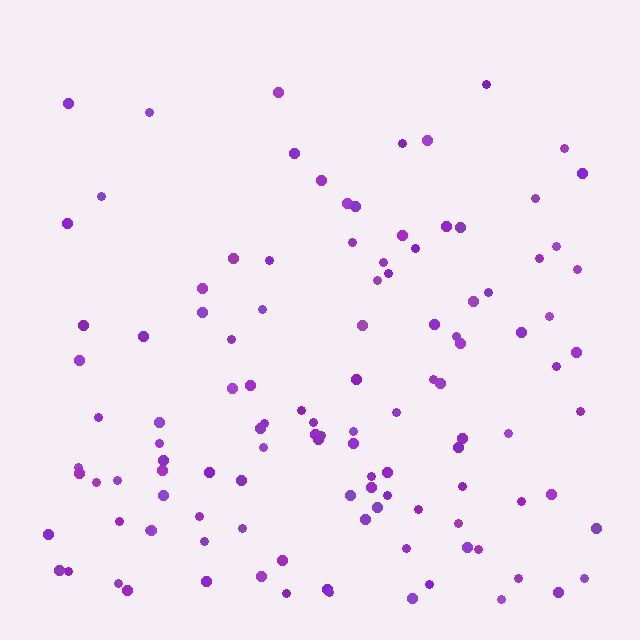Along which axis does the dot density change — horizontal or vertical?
Vertical.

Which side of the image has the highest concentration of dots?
The bottom.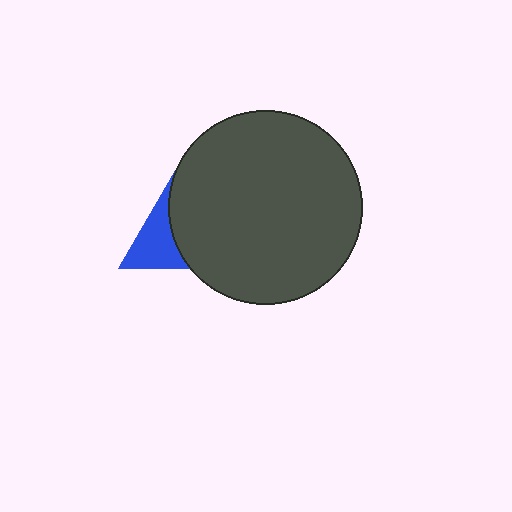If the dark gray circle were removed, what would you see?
You would see the complete blue triangle.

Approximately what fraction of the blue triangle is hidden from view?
Roughly 59% of the blue triangle is hidden behind the dark gray circle.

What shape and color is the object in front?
The object in front is a dark gray circle.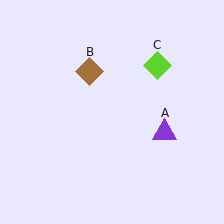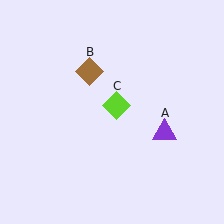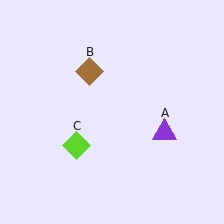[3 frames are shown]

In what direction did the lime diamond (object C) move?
The lime diamond (object C) moved down and to the left.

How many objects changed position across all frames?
1 object changed position: lime diamond (object C).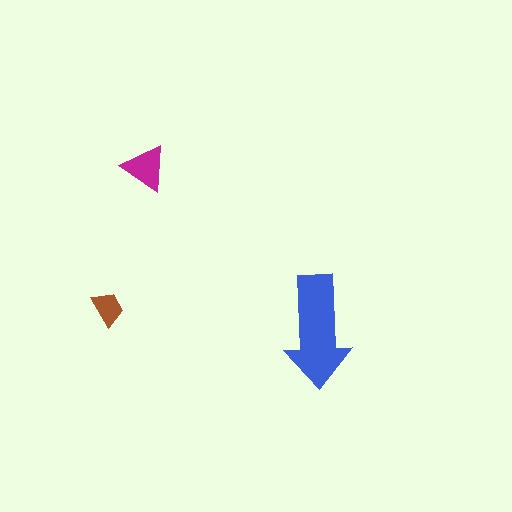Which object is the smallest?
The brown trapezoid.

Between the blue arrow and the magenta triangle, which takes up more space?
The blue arrow.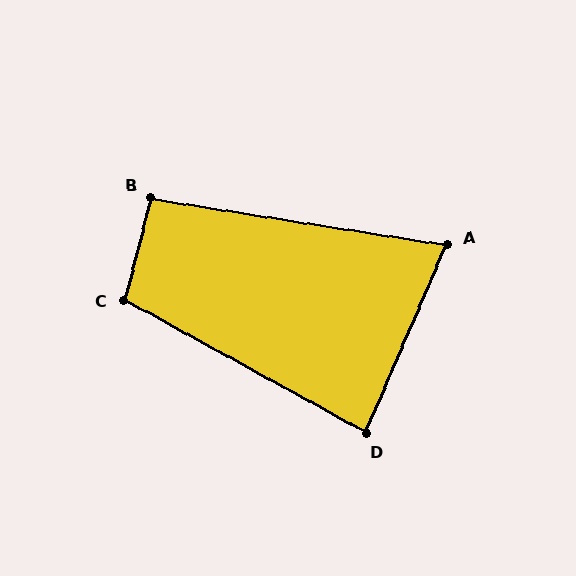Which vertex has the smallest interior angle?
A, at approximately 76 degrees.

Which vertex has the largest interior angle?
C, at approximately 104 degrees.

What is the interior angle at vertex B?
Approximately 95 degrees (obtuse).